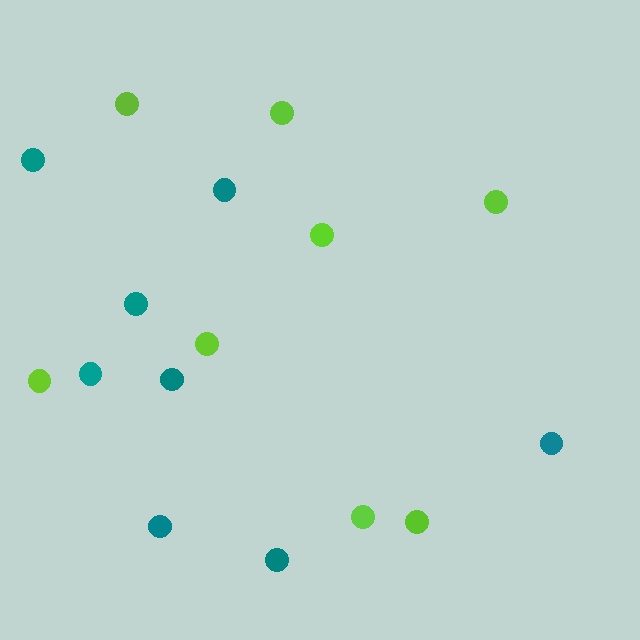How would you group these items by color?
There are 2 groups: one group of teal circles (8) and one group of lime circles (8).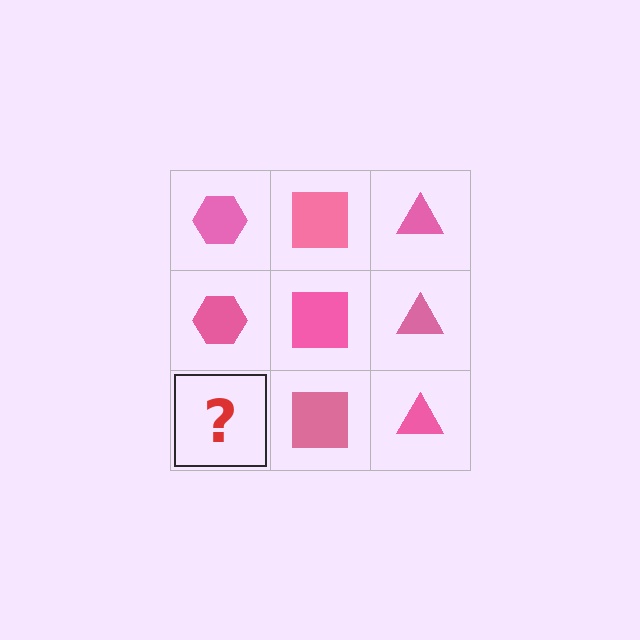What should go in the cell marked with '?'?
The missing cell should contain a pink hexagon.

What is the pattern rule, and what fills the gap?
The rule is that each column has a consistent shape. The gap should be filled with a pink hexagon.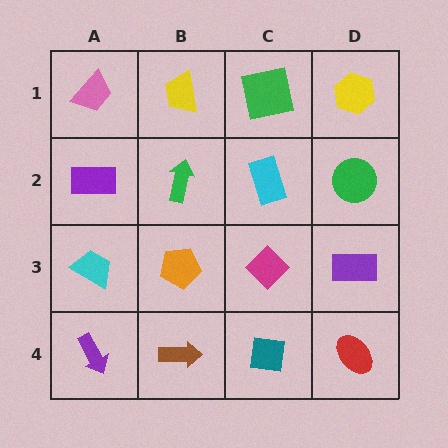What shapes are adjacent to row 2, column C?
A green square (row 1, column C), a magenta diamond (row 3, column C), a green arrow (row 2, column B), a green circle (row 2, column D).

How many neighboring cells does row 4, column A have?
2.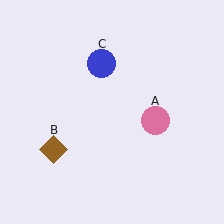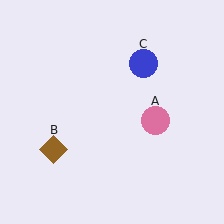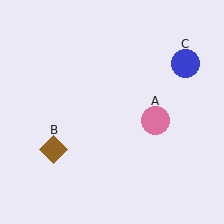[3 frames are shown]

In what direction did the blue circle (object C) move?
The blue circle (object C) moved right.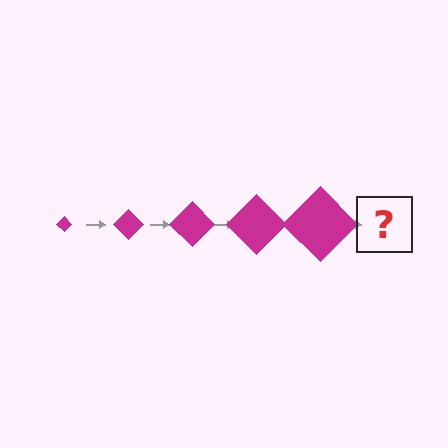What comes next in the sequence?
The next element should be a magenta diamond, larger than the previous one.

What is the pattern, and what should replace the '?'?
The pattern is that the diamond gets progressively larger each step. The '?' should be a magenta diamond, larger than the previous one.